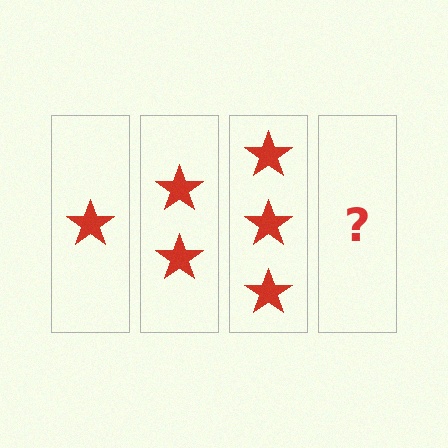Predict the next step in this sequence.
The next step is 4 stars.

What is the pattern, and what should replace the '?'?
The pattern is that each step adds one more star. The '?' should be 4 stars.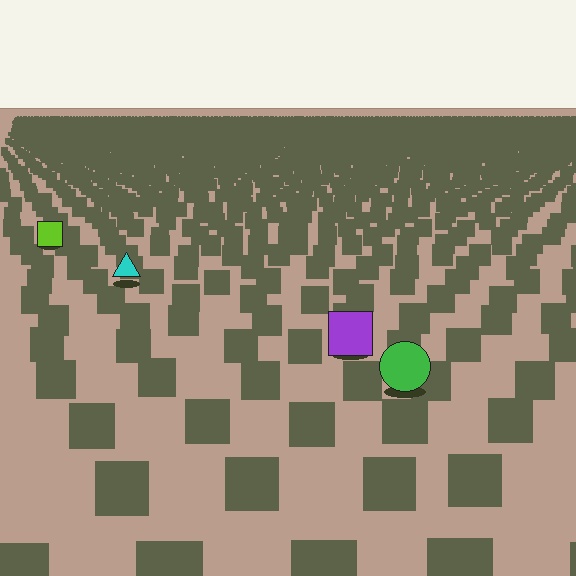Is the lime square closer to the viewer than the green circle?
No. The green circle is closer — you can tell from the texture gradient: the ground texture is coarser near it.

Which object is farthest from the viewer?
The lime square is farthest from the viewer. It appears smaller and the ground texture around it is denser.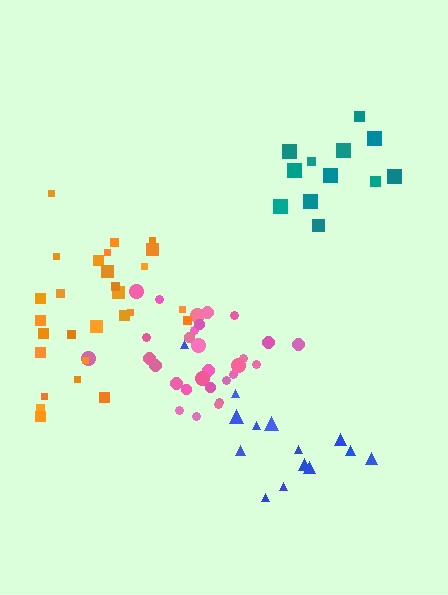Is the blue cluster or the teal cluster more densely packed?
Teal.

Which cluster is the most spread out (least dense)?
Blue.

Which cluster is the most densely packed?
Pink.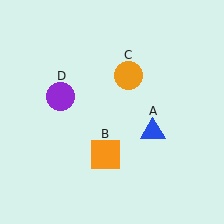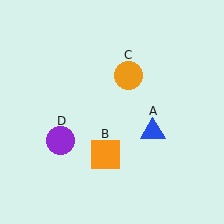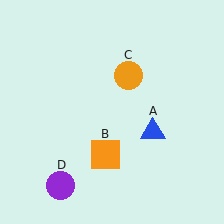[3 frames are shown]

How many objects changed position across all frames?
1 object changed position: purple circle (object D).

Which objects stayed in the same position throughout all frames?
Blue triangle (object A) and orange square (object B) and orange circle (object C) remained stationary.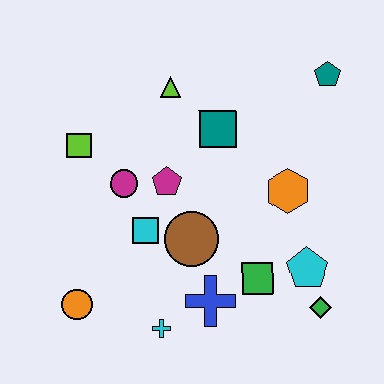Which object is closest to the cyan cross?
The blue cross is closest to the cyan cross.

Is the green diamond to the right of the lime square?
Yes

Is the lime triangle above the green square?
Yes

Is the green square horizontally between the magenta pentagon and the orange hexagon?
Yes